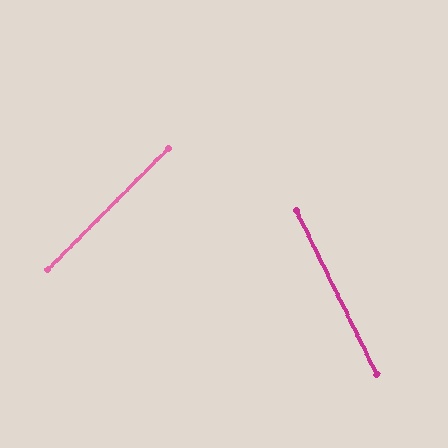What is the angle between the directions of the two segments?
Approximately 71 degrees.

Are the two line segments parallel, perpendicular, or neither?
Neither parallel nor perpendicular — they differ by about 71°.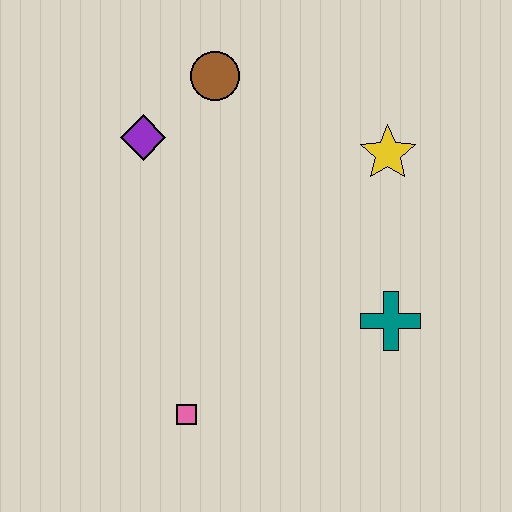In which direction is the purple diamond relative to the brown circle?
The purple diamond is to the left of the brown circle.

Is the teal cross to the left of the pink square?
No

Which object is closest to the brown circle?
The purple diamond is closest to the brown circle.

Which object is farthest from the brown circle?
The pink square is farthest from the brown circle.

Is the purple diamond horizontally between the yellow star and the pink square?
No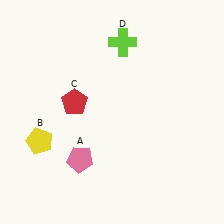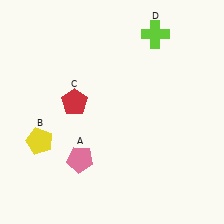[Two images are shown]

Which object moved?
The lime cross (D) moved right.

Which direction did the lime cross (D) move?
The lime cross (D) moved right.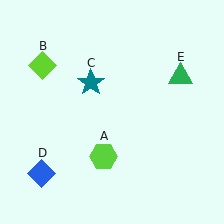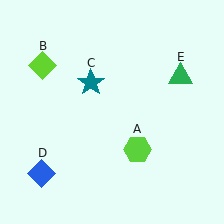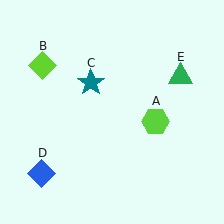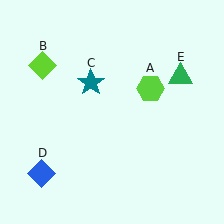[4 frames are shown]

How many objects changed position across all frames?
1 object changed position: lime hexagon (object A).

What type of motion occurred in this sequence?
The lime hexagon (object A) rotated counterclockwise around the center of the scene.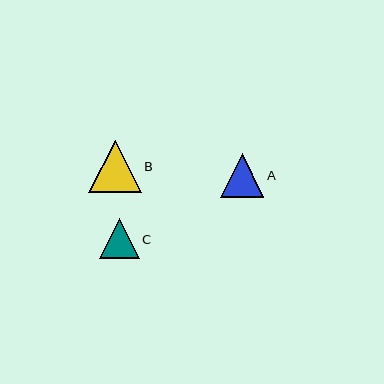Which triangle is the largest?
Triangle B is the largest with a size of approximately 53 pixels.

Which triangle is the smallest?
Triangle C is the smallest with a size of approximately 40 pixels.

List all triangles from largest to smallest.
From largest to smallest: B, A, C.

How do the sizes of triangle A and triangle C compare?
Triangle A and triangle C are approximately the same size.